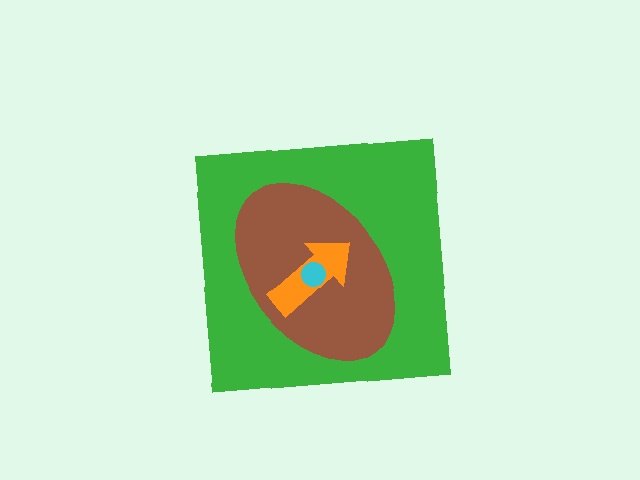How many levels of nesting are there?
4.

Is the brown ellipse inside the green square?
Yes.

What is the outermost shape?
The green square.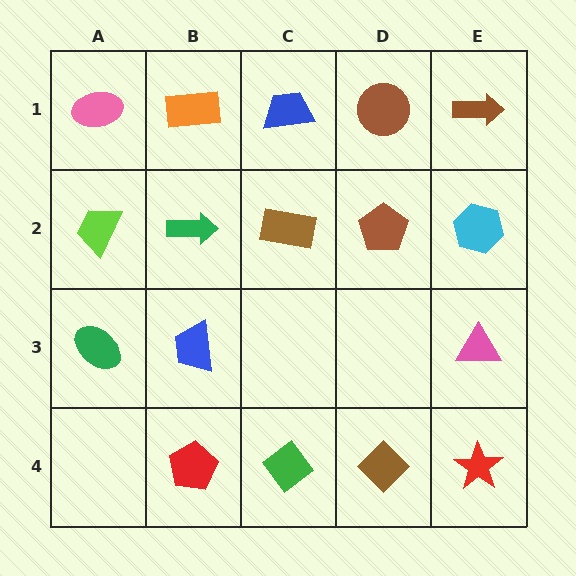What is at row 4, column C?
A green diamond.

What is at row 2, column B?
A green arrow.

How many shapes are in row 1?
5 shapes.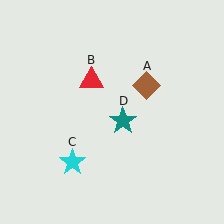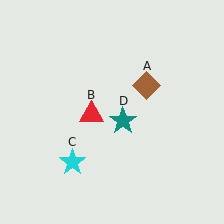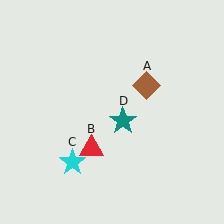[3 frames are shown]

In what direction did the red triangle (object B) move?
The red triangle (object B) moved down.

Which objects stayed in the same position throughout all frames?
Brown diamond (object A) and cyan star (object C) and teal star (object D) remained stationary.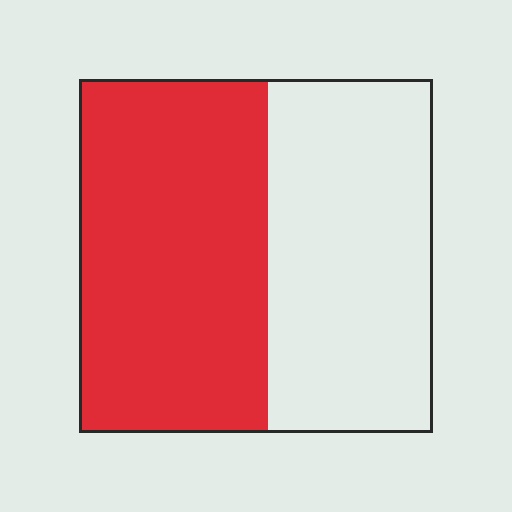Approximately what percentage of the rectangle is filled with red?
Approximately 55%.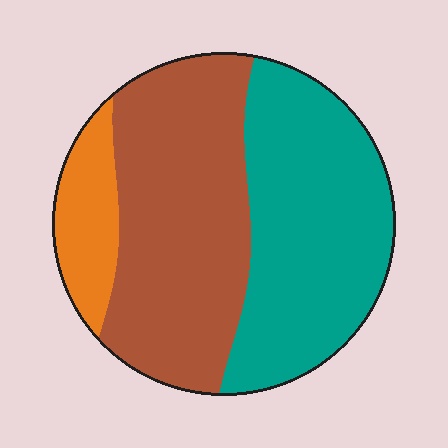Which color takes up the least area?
Orange, at roughly 10%.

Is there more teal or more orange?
Teal.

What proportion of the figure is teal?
Teal covers 43% of the figure.